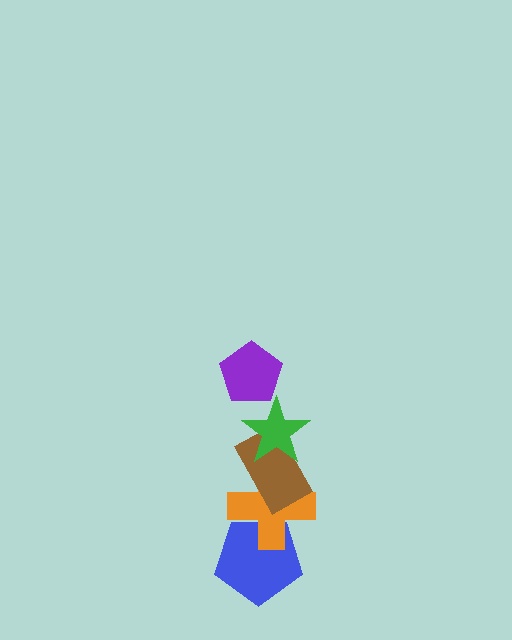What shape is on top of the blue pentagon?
The orange cross is on top of the blue pentagon.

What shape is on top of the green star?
The purple pentagon is on top of the green star.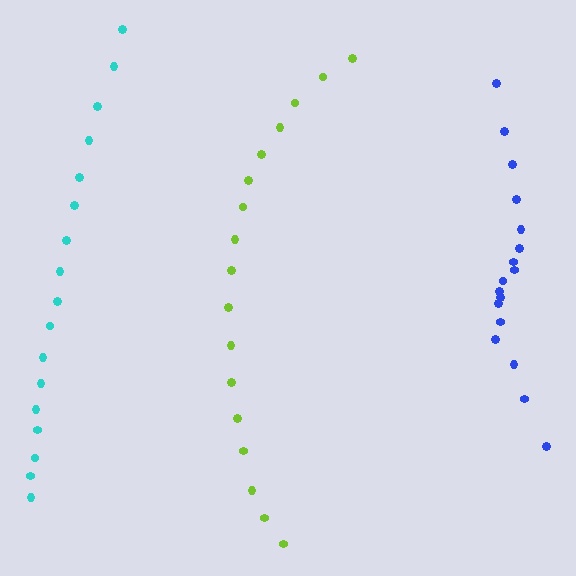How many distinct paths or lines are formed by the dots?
There are 3 distinct paths.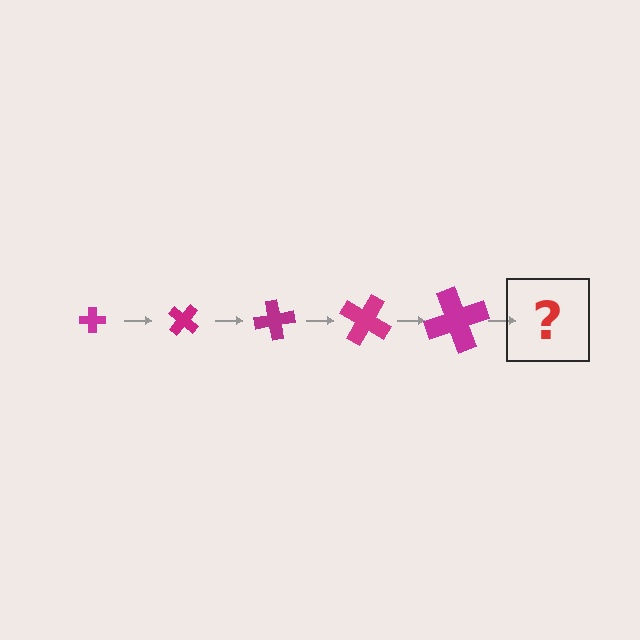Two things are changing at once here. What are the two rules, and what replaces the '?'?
The two rules are that the cross grows larger each step and it rotates 40 degrees each step. The '?' should be a cross, larger than the previous one and rotated 200 degrees from the start.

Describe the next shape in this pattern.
It should be a cross, larger than the previous one and rotated 200 degrees from the start.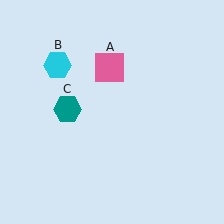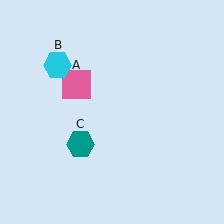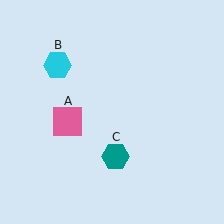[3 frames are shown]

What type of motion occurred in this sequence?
The pink square (object A), teal hexagon (object C) rotated counterclockwise around the center of the scene.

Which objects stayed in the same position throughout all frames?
Cyan hexagon (object B) remained stationary.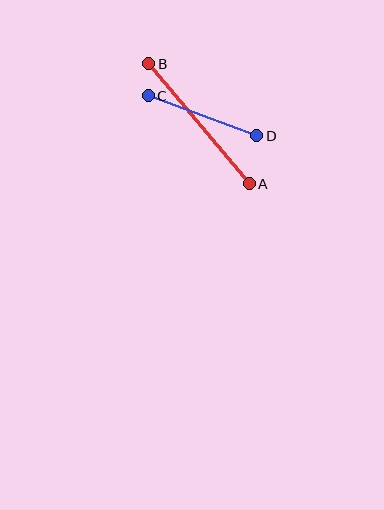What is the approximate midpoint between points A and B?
The midpoint is at approximately (199, 124) pixels.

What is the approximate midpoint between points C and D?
The midpoint is at approximately (203, 116) pixels.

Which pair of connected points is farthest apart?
Points A and B are farthest apart.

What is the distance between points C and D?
The distance is approximately 116 pixels.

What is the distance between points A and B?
The distance is approximately 157 pixels.